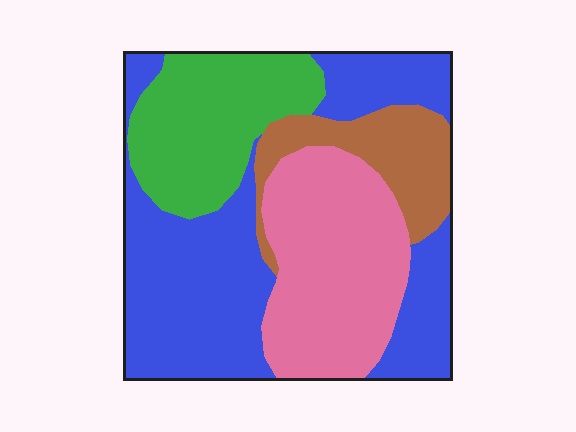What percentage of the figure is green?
Green covers around 20% of the figure.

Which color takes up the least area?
Brown, at roughly 10%.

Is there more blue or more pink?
Blue.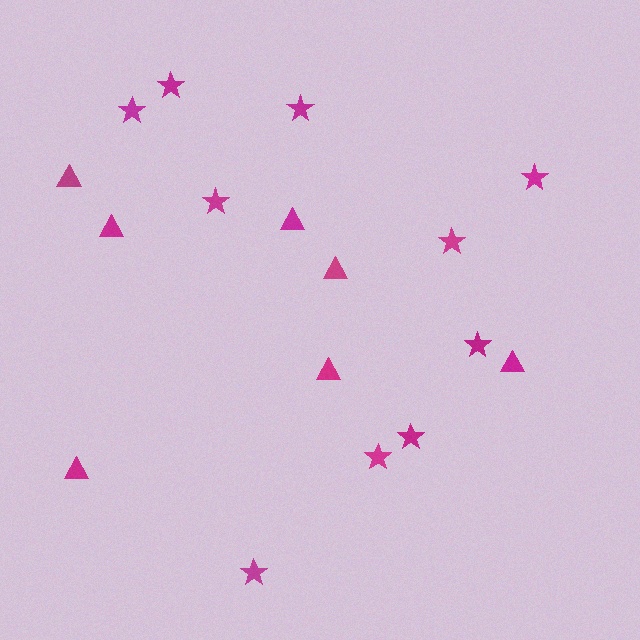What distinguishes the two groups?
There are 2 groups: one group of stars (10) and one group of triangles (7).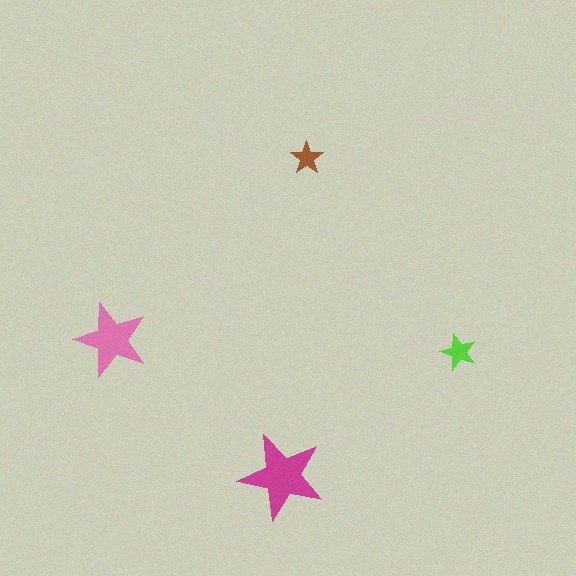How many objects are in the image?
There are 4 objects in the image.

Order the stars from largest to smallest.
the magenta one, the pink one, the lime one, the brown one.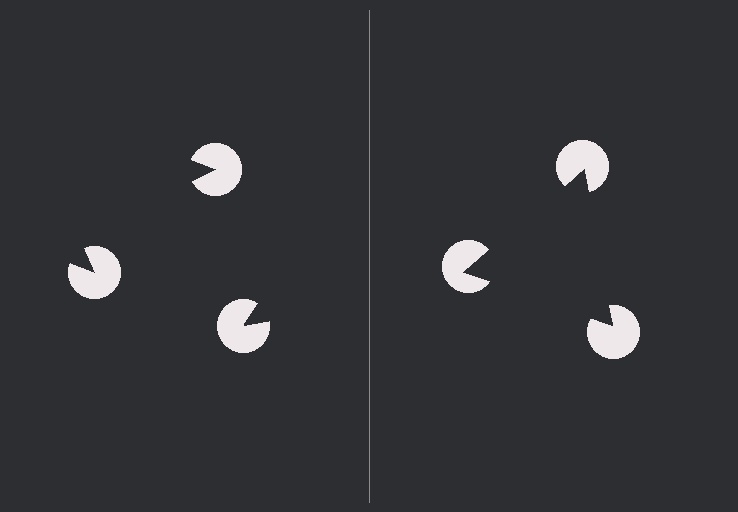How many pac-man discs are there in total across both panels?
6 — 3 on each side.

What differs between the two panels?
The pac-man discs are positioned identically on both sides; only the wedge orientations differ. On the right they align to a triangle; on the left they are misaligned.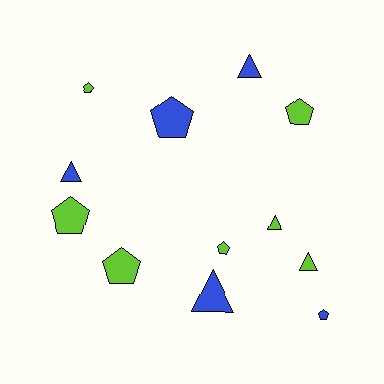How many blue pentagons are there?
There are 2 blue pentagons.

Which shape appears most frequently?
Pentagon, with 7 objects.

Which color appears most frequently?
Lime, with 7 objects.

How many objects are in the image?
There are 12 objects.